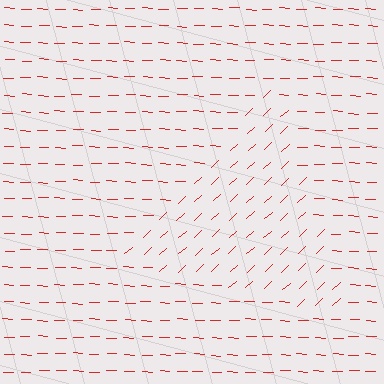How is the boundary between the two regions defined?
The boundary is defined purely by a change in line orientation (approximately 45 degrees difference). All lines are the same color and thickness.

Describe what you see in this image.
The image is filled with small red line segments. A triangle region in the image has lines oriented differently from the surrounding lines, creating a visible texture boundary.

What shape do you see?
I see a triangle.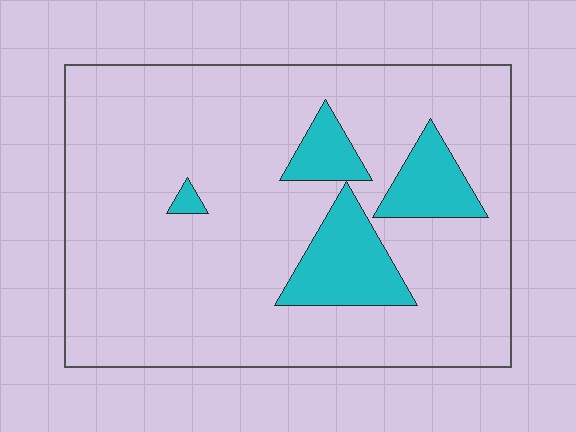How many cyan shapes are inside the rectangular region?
4.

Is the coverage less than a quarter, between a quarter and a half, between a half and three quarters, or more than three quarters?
Less than a quarter.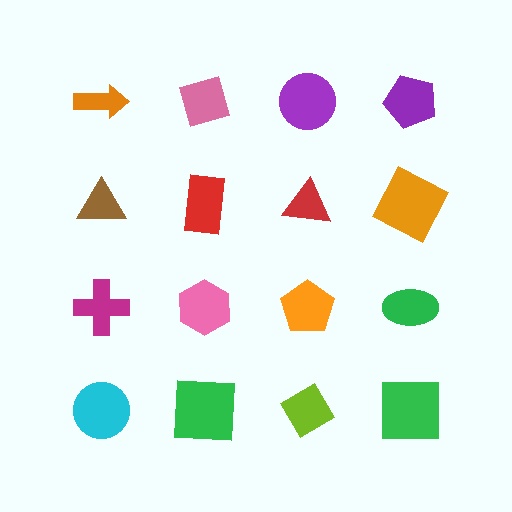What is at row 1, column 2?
A pink diamond.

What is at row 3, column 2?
A pink hexagon.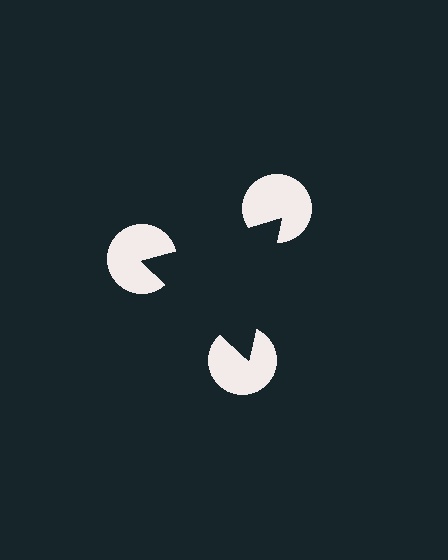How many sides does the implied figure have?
3 sides.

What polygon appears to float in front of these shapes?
An illusory triangle — its edges are inferred from the aligned wedge cuts in the pac-man discs, not physically drawn.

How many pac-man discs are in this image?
There are 3 — one at each vertex of the illusory triangle.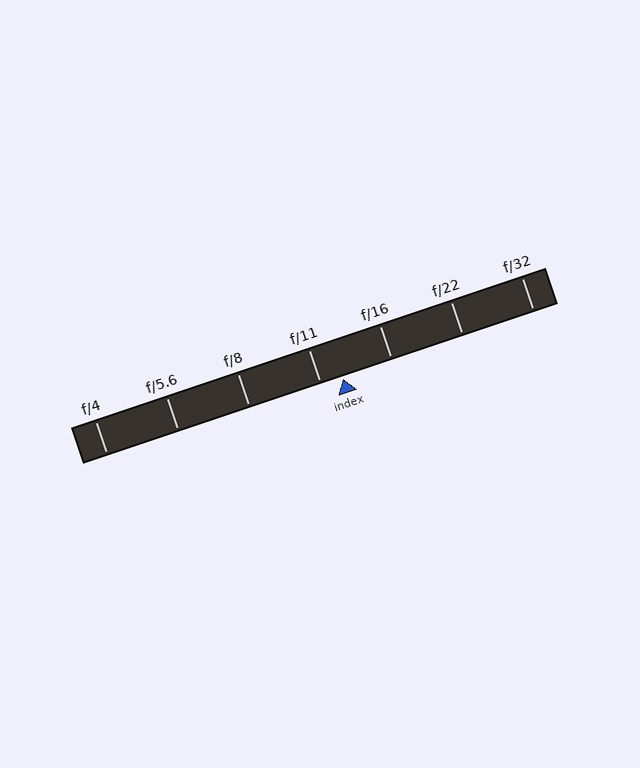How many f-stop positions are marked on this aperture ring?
There are 7 f-stop positions marked.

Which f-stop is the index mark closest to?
The index mark is closest to f/11.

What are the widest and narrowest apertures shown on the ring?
The widest aperture shown is f/4 and the narrowest is f/32.